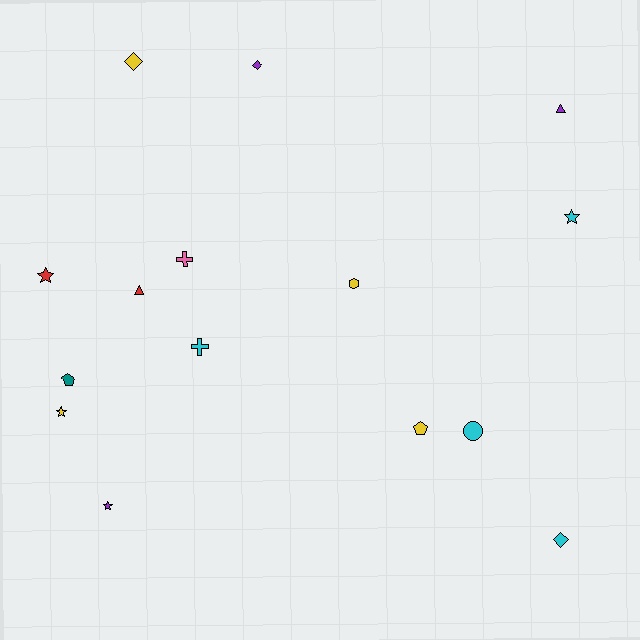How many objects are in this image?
There are 15 objects.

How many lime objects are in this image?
There are no lime objects.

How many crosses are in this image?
There are 2 crosses.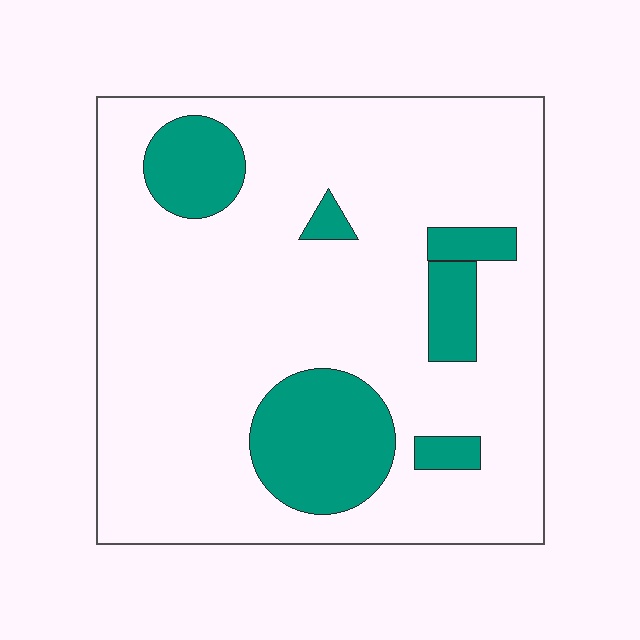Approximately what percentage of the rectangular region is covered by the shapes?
Approximately 20%.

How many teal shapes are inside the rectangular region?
6.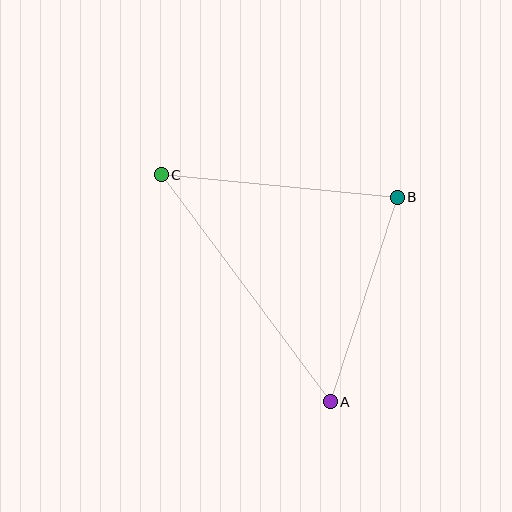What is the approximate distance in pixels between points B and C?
The distance between B and C is approximately 237 pixels.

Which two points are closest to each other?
Points A and B are closest to each other.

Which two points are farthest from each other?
Points A and C are farthest from each other.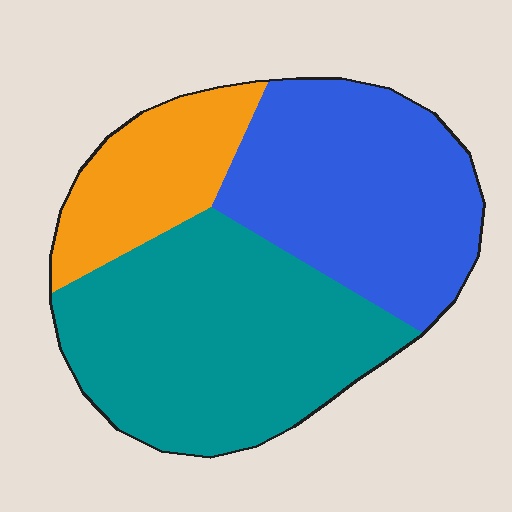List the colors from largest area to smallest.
From largest to smallest: teal, blue, orange.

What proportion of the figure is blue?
Blue takes up about three eighths (3/8) of the figure.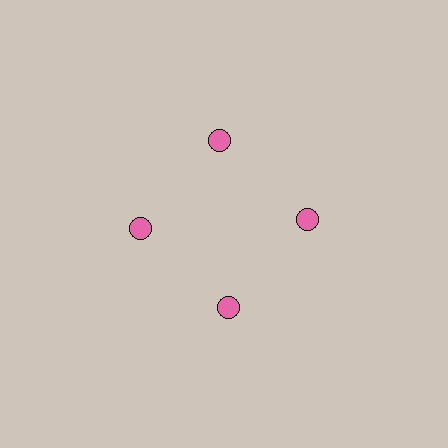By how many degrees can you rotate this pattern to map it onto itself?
The pattern maps onto itself every 90 degrees of rotation.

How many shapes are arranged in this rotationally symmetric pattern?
There are 4 shapes, arranged in 4 groups of 1.